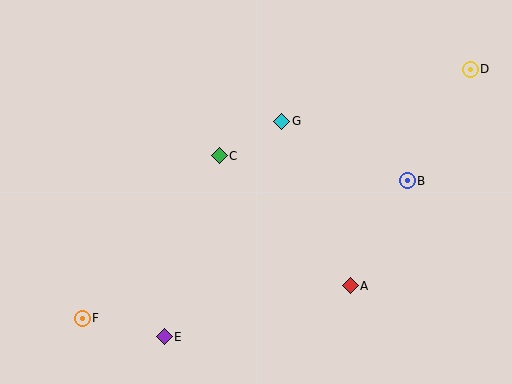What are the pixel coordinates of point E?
Point E is at (164, 337).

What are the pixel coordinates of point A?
Point A is at (350, 286).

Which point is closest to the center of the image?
Point C at (219, 156) is closest to the center.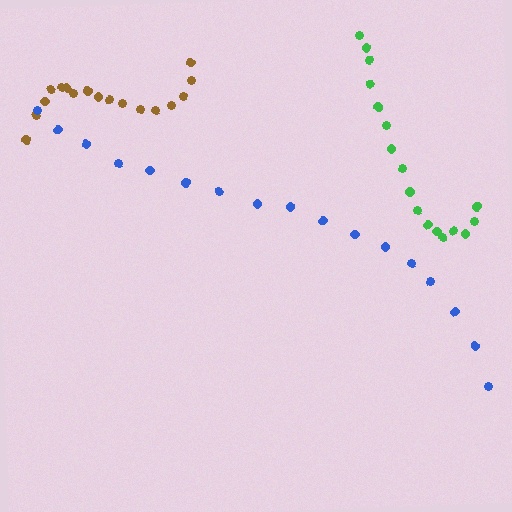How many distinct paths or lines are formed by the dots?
There are 3 distinct paths.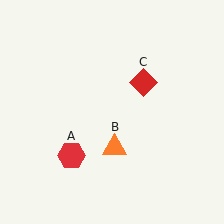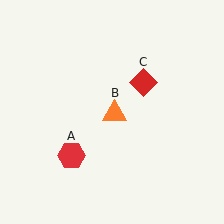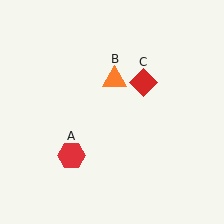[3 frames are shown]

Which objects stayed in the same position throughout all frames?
Red hexagon (object A) and red diamond (object C) remained stationary.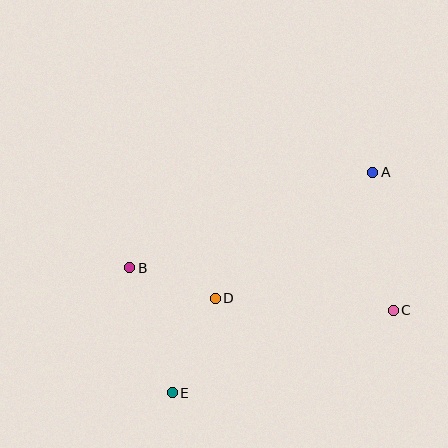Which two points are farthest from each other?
Points A and E are farthest from each other.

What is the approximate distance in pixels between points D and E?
The distance between D and E is approximately 104 pixels.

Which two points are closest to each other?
Points B and D are closest to each other.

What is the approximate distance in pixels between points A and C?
The distance between A and C is approximately 140 pixels.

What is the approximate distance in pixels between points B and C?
The distance between B and C is approximately 267 pixels.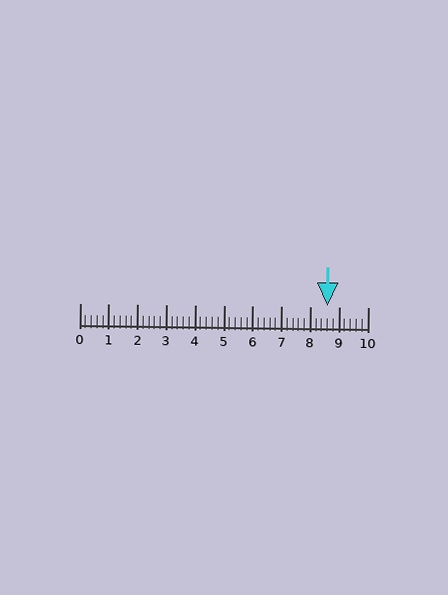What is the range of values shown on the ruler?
The ruler shows values from 0 to 10.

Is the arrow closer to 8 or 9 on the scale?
The arrow is closer to 9.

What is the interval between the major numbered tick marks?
The major tick marks are spaced 1 units apart.